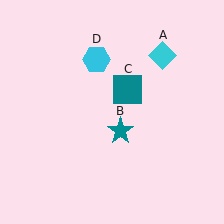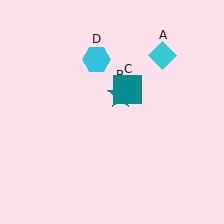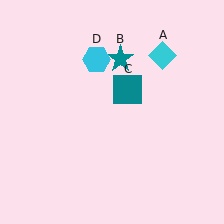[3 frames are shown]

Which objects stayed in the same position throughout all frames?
Cyan diamond (object A) and teal square (object C) and cyan hexagon (object D) remained stationary.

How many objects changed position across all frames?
1 object changed position: teal star (object B).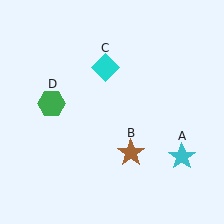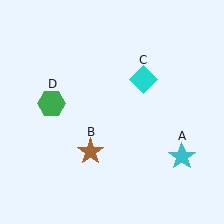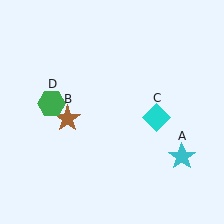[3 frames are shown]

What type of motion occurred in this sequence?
The brown star (object B), cyan diamond (object C) rotated clockwise around the center of the scene.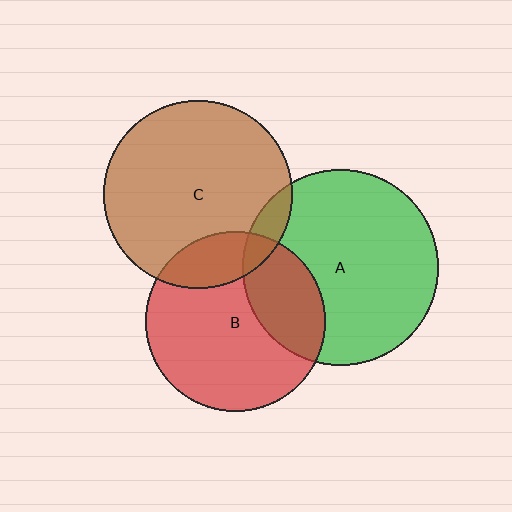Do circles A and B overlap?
Yes.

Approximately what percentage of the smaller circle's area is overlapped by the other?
Approximately 30%.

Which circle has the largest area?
Circle A (green).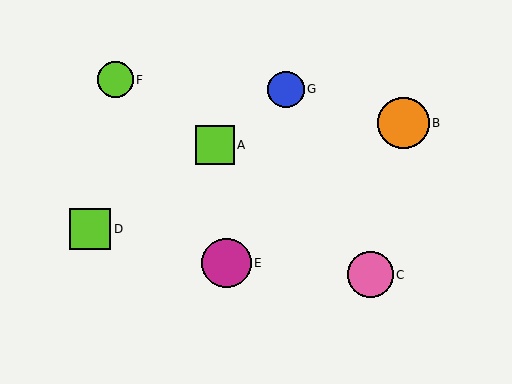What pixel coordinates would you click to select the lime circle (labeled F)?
Click at (115, 80) to select the lime circle F.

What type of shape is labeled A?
Shape A is a lime square.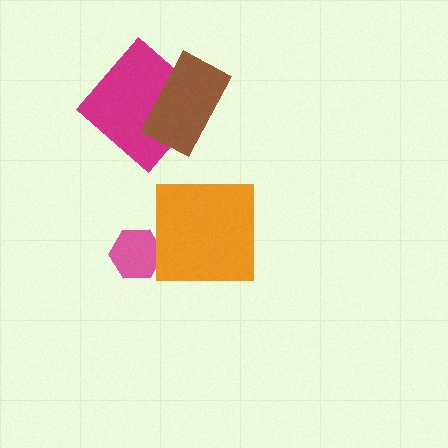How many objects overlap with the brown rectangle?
1 object overlaps with the brown rectangle.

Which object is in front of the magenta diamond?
The brown rectangle is in front of the magenta diamond.